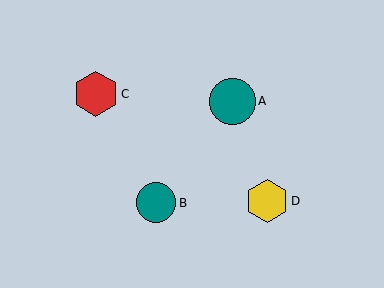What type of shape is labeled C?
Shape C is a red hexagon.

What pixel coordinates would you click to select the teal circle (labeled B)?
Click at (156, 203) to select the teal circle B.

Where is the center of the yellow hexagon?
The center of the yellow hexagon is at (267, 201).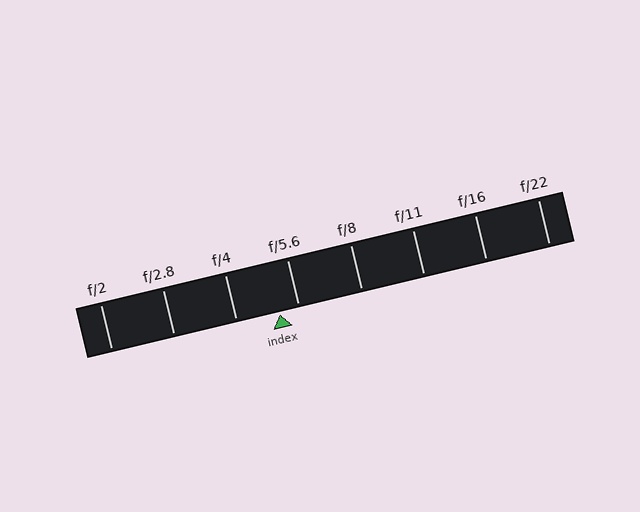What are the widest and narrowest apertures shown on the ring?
The widest aperture shown is f/2 and the narrowest is f/22.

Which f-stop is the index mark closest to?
The index mark is closest to f/5.6.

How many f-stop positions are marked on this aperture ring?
There are 8 f-stop positions marked.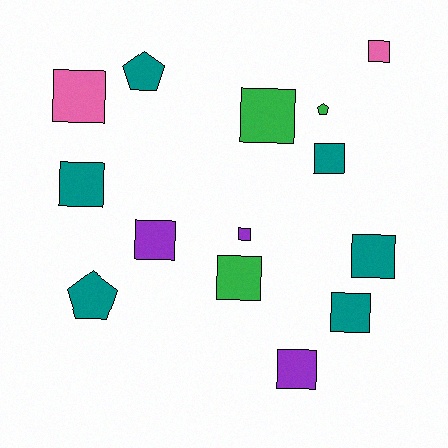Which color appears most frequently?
Teal, with 6 objects.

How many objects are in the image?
There are 14 objects.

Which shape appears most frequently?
Square, with 11 objects.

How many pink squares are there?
There are 2 pink squares.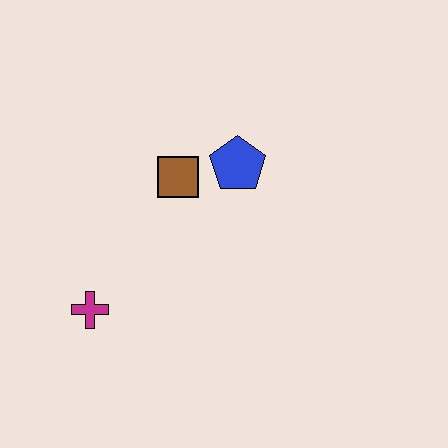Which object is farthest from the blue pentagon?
The magenta cross is farthest from the blue pentagon.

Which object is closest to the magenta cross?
The brown square is closest to the magenta cross.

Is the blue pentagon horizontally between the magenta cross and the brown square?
No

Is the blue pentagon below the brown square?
No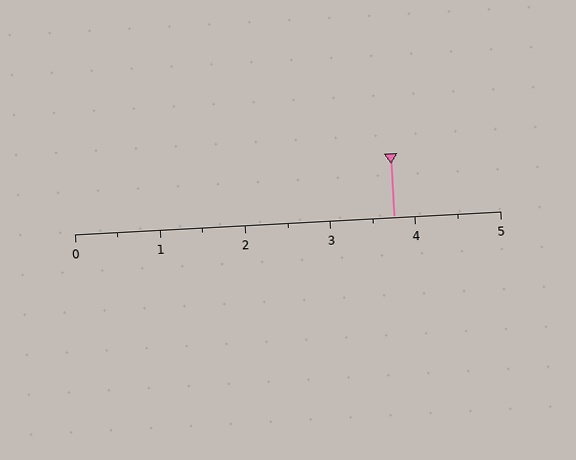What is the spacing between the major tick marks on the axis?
The major ticks are spaced 1 apart.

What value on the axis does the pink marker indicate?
The marker indicates approximately 3.8.